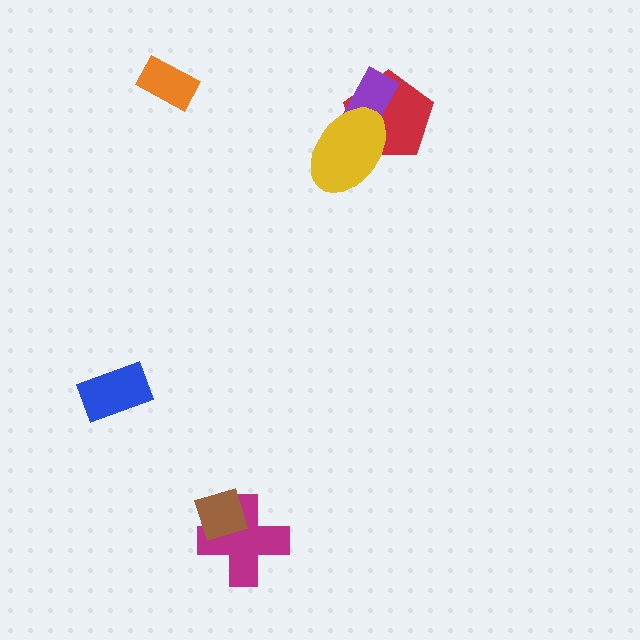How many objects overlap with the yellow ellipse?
2 objects overlap with the yellow ellipse.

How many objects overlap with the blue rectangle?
0 objects overlap with the blue rectangle.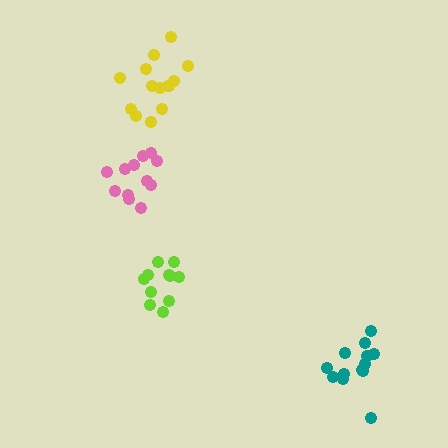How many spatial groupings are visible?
There are 4 spatial groupings.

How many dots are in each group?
Group 1: 13 dots, Group 2: 12 dots, Group 3: 11 dots, Group 4: 14 dots (50 total).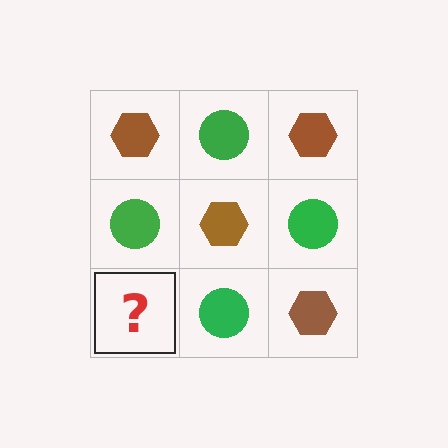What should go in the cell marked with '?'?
The missing cell should contain a brown hexagon.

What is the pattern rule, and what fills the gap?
The rule is that it alternates brown hexagon and green circle in a checkerboard pattern. The gap should be filled with a brown hexagon.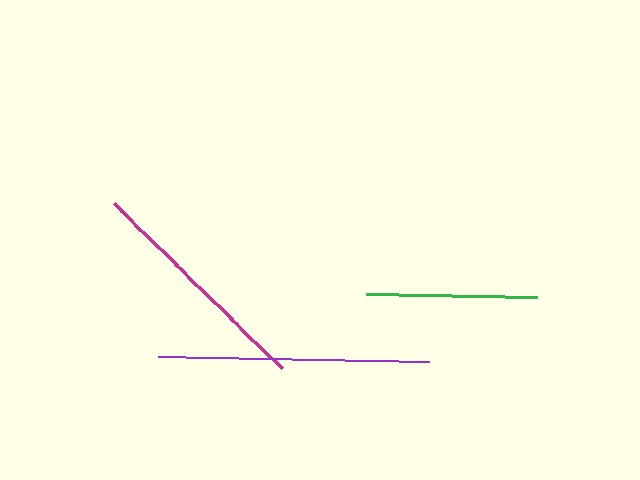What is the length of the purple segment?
The purple segment is approximately 271 pixels long.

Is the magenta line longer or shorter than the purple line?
The purple line is longer than the magenta line.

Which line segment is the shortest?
The green line is the shortest at approximately 171 pixels.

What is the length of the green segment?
The green segment is approximately 171 pixels long.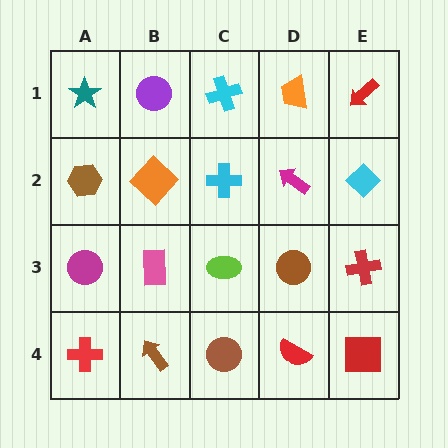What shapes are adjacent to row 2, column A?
A teal star (row 1, column A), a magenta circle (row 3, column A), an orange diamond (row 2, column B).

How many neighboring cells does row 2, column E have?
3.